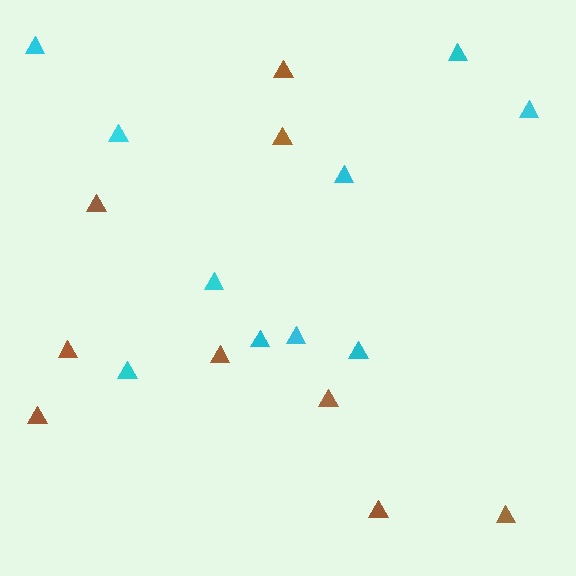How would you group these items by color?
There are 2 groups: one group of cyan triangles (10) and one group of brown triangles (9).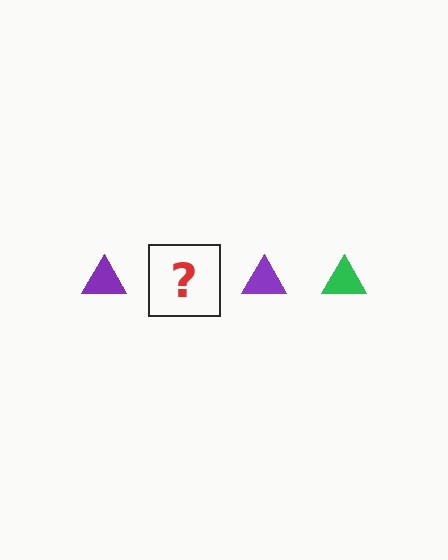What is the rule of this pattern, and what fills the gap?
The rule is that the pattern cycles through purple, green triangles. The gap should be filled with a green triangle.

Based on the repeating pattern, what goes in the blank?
The blank should be a green triangle.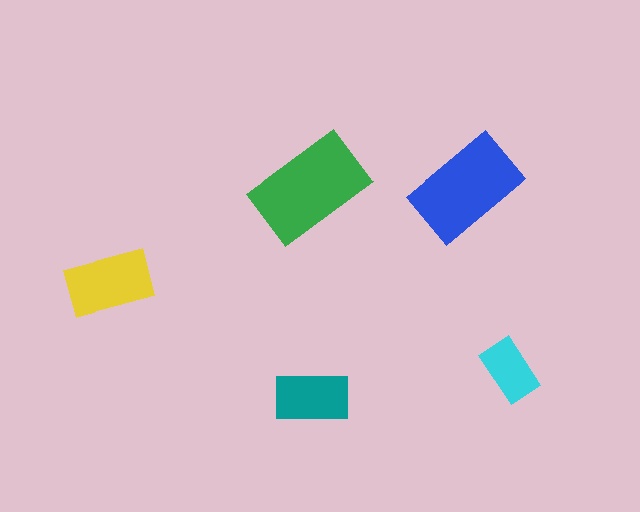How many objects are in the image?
There are 5 objects in the image.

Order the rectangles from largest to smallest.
the green one, the blue one, the yellow one, the teal one, the cyan one.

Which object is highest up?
The green rectangle is topmost.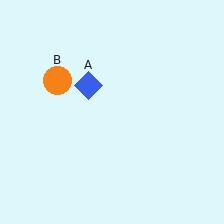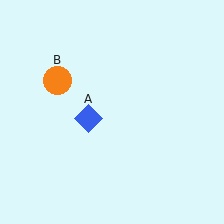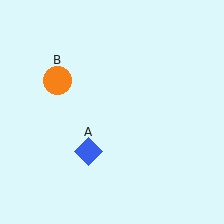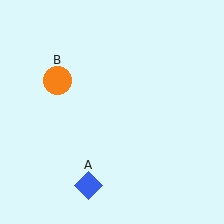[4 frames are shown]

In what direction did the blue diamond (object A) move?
The blue diamond (object A) moved down.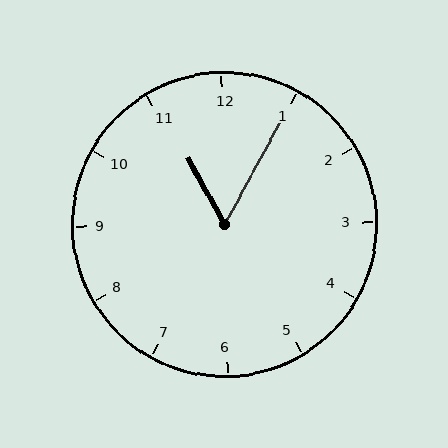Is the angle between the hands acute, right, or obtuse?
It is acute.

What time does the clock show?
11:05.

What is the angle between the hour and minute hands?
Approximately 58 degrees.